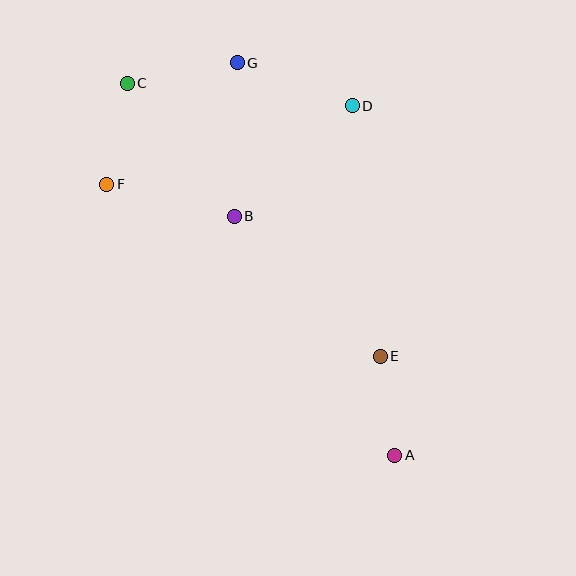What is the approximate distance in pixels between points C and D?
The distance between C and D is approximately 226 pixels.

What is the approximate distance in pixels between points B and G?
The distance between B and G is approximately 153 pixels.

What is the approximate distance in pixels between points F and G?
The distance between F and G is approximately 178 pixels.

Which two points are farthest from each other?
Points A and C are farthest from each other.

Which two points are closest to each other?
Points A and E are closest to each other.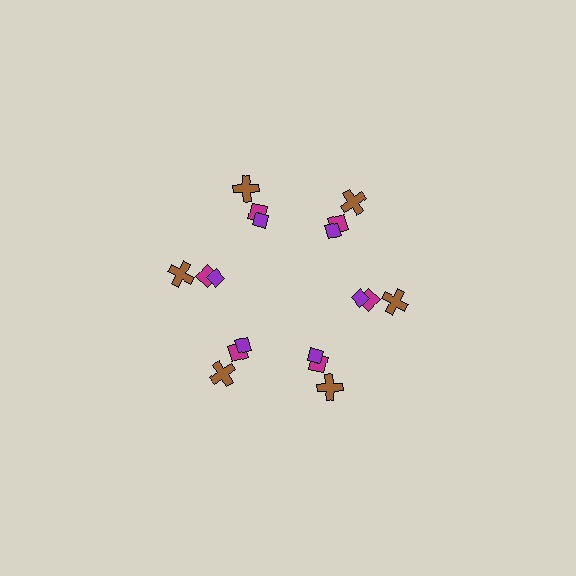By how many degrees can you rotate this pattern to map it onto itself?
The pattern maps onto itself every 60 degrees of rotation.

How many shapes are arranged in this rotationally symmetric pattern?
There are 18 shapes, arranged in 6 groups of 3.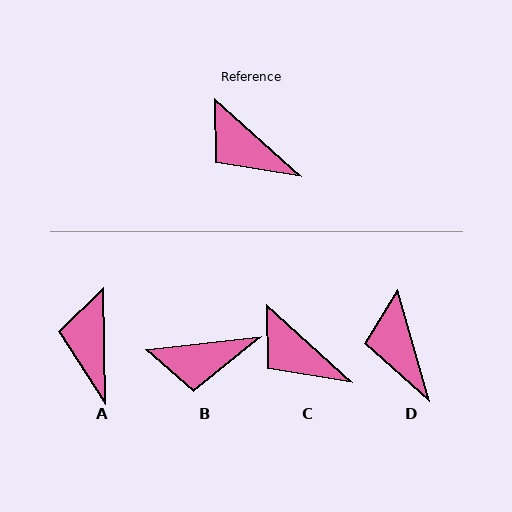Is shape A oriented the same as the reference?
No, it is off by about 47 degrees.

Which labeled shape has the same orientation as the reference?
C.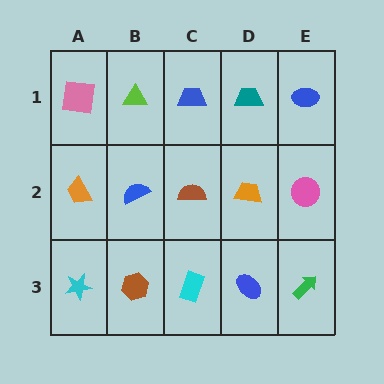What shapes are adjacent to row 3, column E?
A pink circle (row 2, column E), a blue ellipse (row 3, column D).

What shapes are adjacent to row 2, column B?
A lime triangle (row 1, column B), a brown hexagon (row 3, column B), an orange trapezoid (row 2, column A), a brown semicircle (row 2, column C).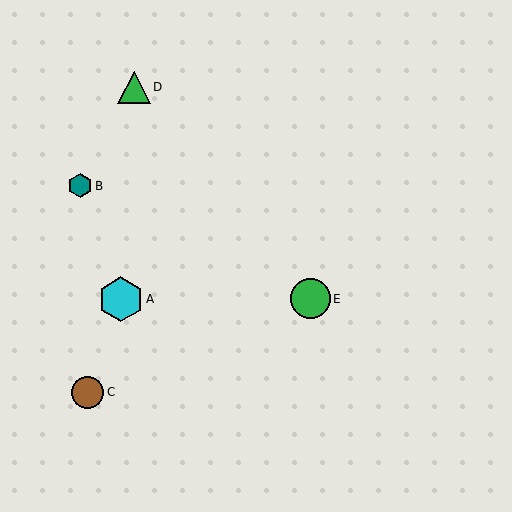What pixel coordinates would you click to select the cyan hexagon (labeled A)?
Click at (121, 299) to select the cyan hexagon A.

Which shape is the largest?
The cyan hexagon (labeled A) is the largest.